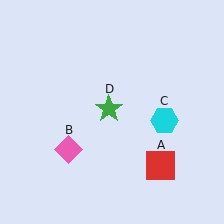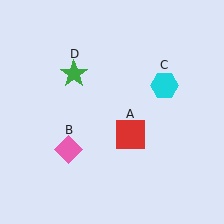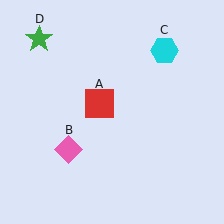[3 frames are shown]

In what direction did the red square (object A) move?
The red square (object A) moved up and to the left.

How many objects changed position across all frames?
3 objects changed position: red square (object A), cyan hexagon (object C), green star (object D).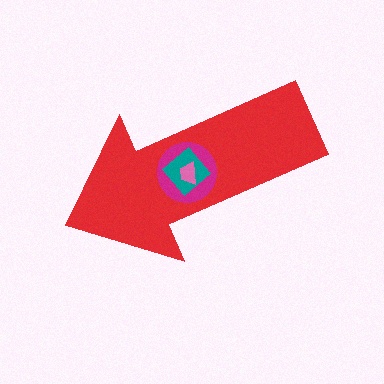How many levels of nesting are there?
4.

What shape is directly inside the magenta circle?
The teal diamond.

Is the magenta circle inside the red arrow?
Yes.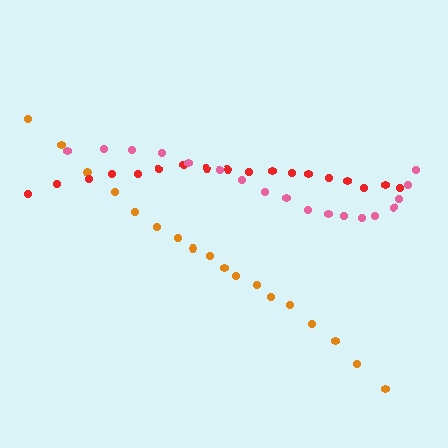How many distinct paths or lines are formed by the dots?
There are 3 distinct paths.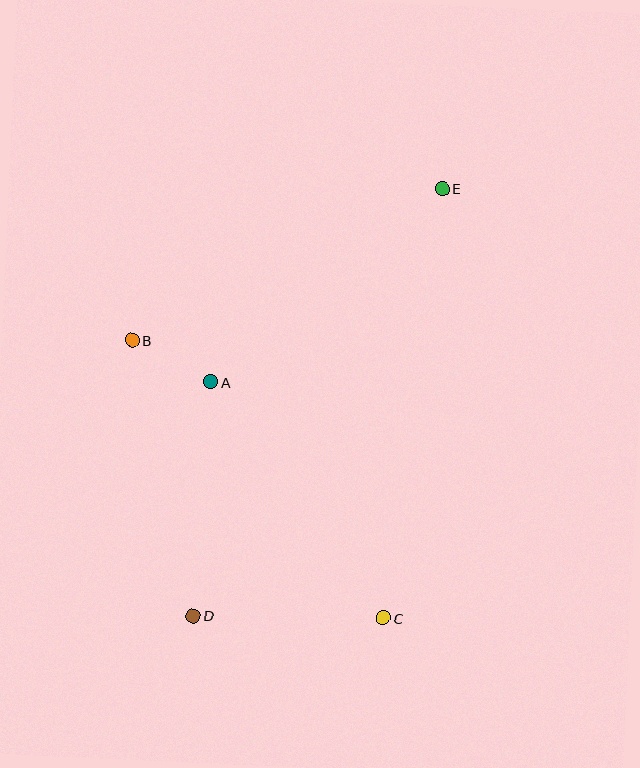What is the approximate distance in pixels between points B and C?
The distance between B and C is approximately 375 pixels.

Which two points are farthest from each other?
Points D and E are farthest from each other.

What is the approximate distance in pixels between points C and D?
The distance between C and D is approximately 190 pixels.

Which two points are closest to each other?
Points A and B are closest to each other.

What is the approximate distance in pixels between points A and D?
The distance between A and D is approximately 235 pixels.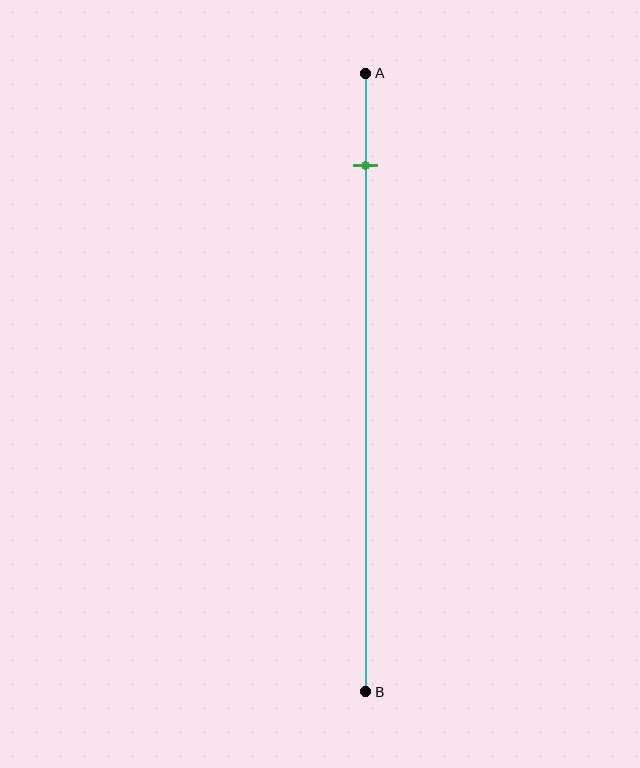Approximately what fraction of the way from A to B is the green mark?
The green mark is approximately 15% of the way from A to B.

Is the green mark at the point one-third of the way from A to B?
No, the mark is at about 15% from A, not at the 33% one-third point.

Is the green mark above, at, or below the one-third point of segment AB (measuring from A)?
The green mark is above the one-third point of segment AB.